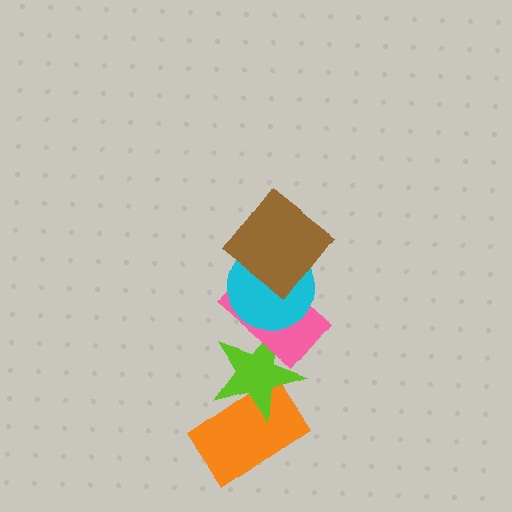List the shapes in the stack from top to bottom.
From top to bottom: the brown diamond, the cyan circle, the pink rectangle, the lime star, the orange rectangle.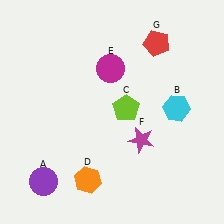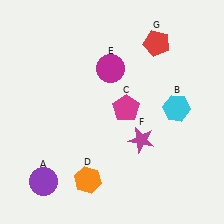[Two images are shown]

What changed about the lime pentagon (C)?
In Image 1, C is lime. In Image 2, it changed to magenta.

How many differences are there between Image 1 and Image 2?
There is 1 difference between the two images.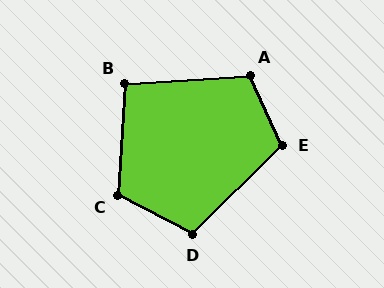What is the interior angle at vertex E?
Approximately 110 degrees (obtuse).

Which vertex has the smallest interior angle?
B, at approximately 98 degrees.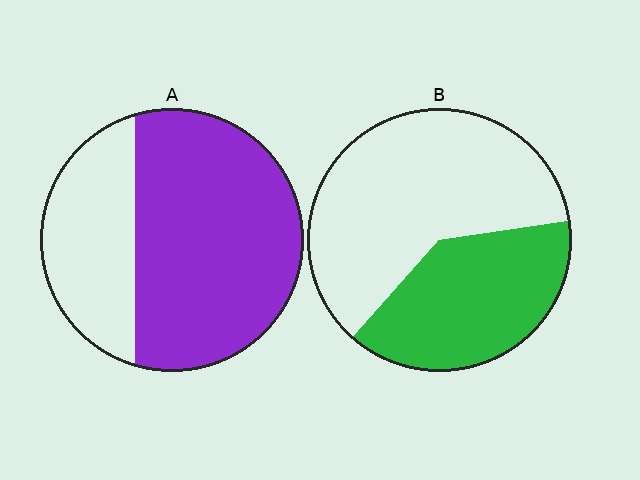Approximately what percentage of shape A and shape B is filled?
A is approximately 70% and B is approximately 40%.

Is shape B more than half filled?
No.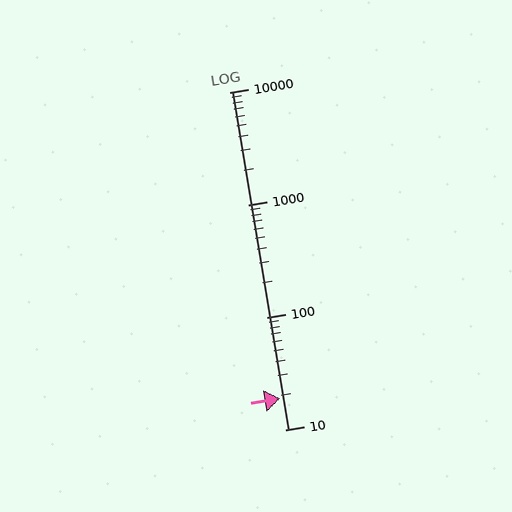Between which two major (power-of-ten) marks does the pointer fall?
The pointer is between 10 and 100.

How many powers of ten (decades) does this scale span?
The scale spans 3 decades, from 10 to 10000.